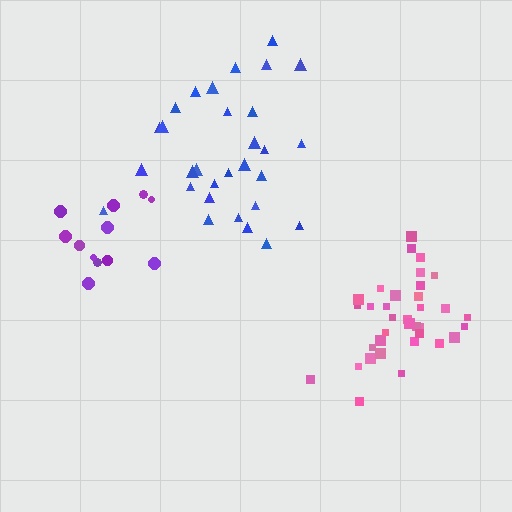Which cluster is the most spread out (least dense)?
Blue.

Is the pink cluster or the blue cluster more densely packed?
Pink.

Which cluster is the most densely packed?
Pink.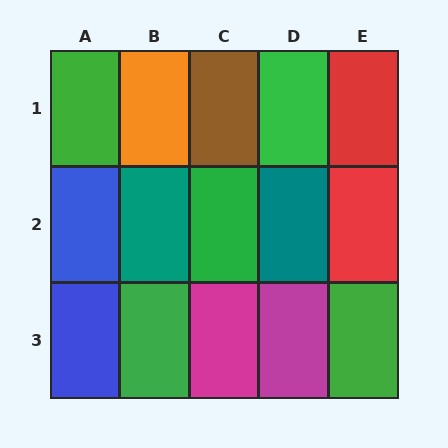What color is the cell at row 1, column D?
Green.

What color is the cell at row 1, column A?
Green.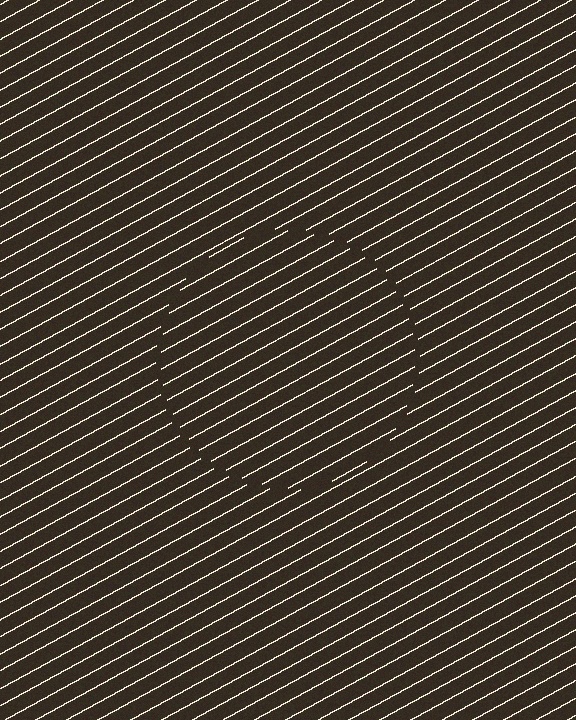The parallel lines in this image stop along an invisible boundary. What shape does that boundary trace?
An illusory circle. The interior of the shape contains the same grating, shifted by half a period — the contour is defined by the phase discontinuity where line-ends from the inner and outer gratings abut.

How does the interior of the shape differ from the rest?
The interior of the shape contains the same grating, shifted by half a period — the contour is defined by the phase discontinuity where line-ends from the inner and outer gratings abut.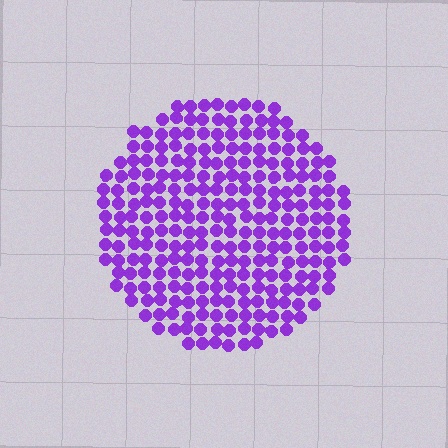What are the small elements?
The small elements are circles.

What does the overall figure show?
The overall figure shows a circle.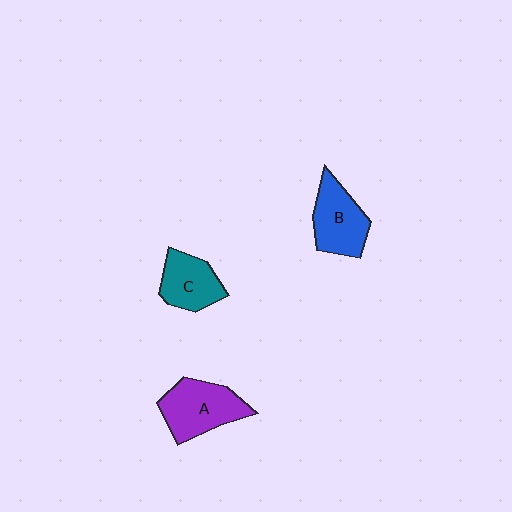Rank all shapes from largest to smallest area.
From largest to smallest: A (purple), B (blue), C (teal).